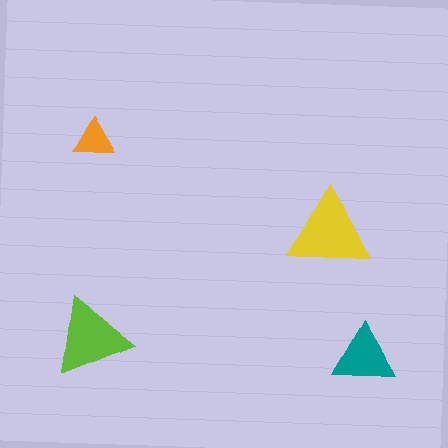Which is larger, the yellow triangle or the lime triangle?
The yellow one.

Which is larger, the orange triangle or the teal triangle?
The teal one.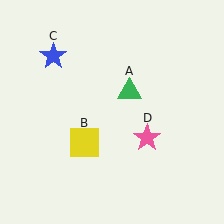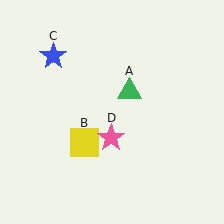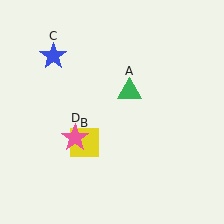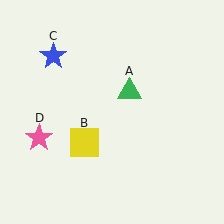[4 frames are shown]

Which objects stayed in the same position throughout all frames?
Green triangle (object A) and yellow square (object B) and blue star (object C) remained stationary.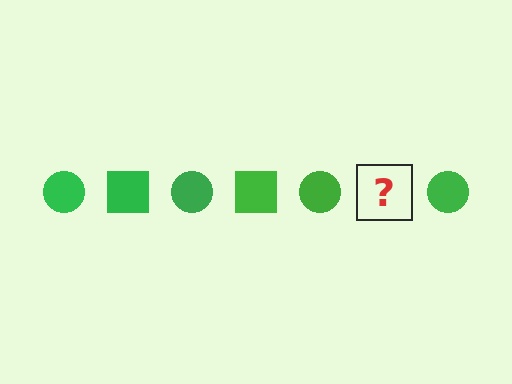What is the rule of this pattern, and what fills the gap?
The rule is that the pattern cycles through circle, square shapes in green. The gap should be filled with a green square.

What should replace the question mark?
The question mark should be replaced with a green square.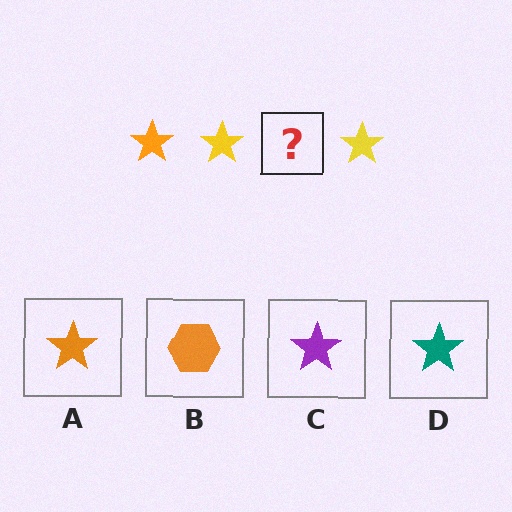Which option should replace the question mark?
Option A.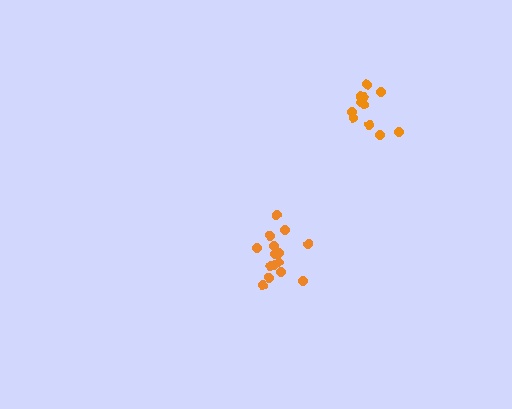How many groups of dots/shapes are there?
There are 2 groups.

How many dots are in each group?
Group 1: 11 dots, Group 2: 15 dots (26 total).